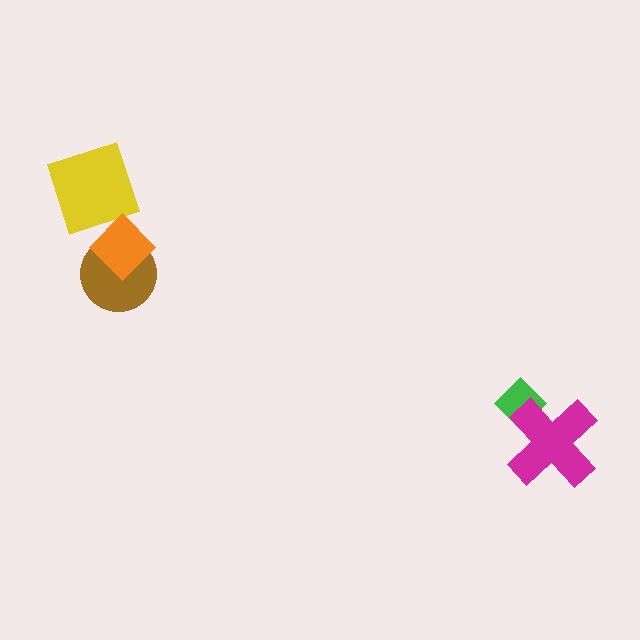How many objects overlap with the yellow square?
0 objects overlap with the yellow square.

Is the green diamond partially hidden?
Yes, it is partially covered by another shape.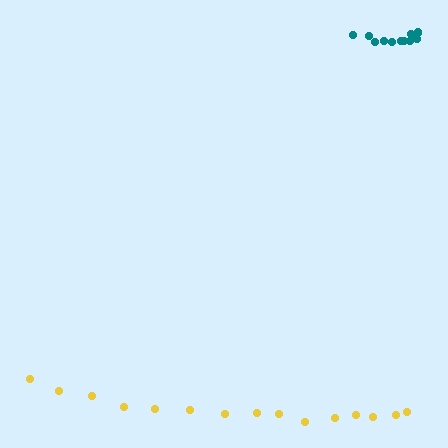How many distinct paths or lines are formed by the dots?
There are 2 distinct paths.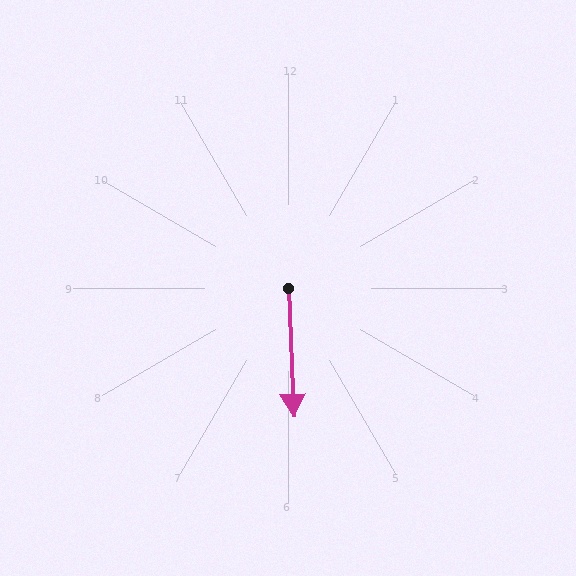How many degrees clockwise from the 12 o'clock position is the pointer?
Approximately 178 degrees.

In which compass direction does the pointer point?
South.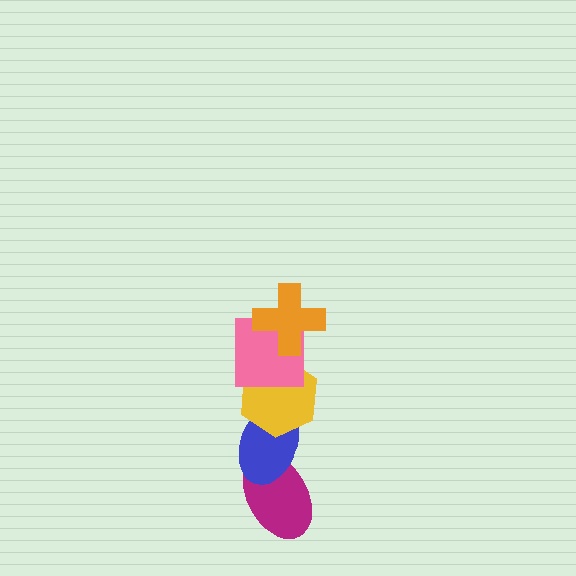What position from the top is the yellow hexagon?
The yellow hexagon is 3rd from the top.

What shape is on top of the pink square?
The orange cross is on top of the pink square.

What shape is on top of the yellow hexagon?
The pink square is on top of the yellow hexagon.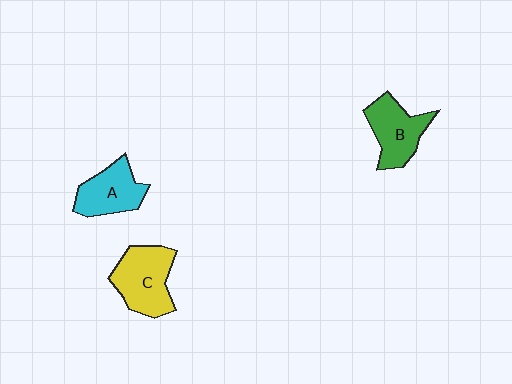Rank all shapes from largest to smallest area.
From largest to smallest: C (yellow), B (green), A (cyan).